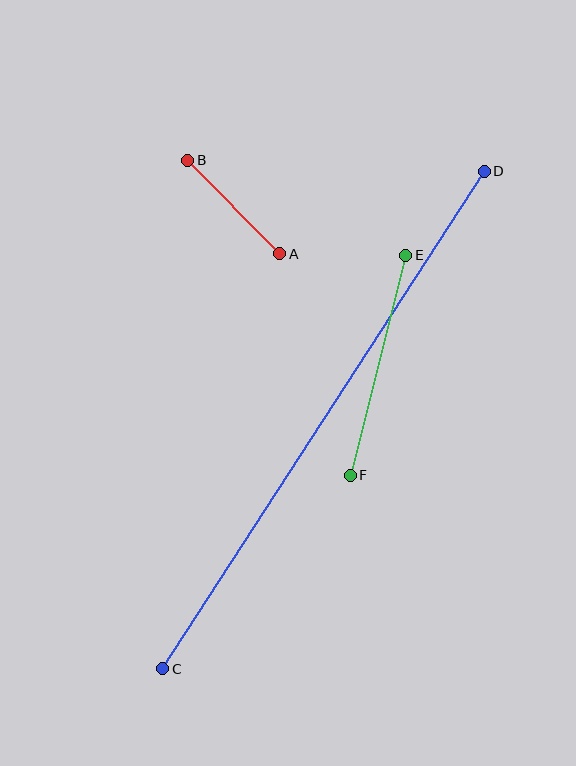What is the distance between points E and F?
The distance is approximately 227 pixels.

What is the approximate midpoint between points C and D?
The midpoint is at approximately (323, 420) pixels.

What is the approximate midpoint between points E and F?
The midpoint is at approximately (378, 365) pixels.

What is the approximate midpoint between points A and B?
The midpoint is at approximately (234, 207) pixels.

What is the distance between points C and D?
The distance is approximately 592 pixels.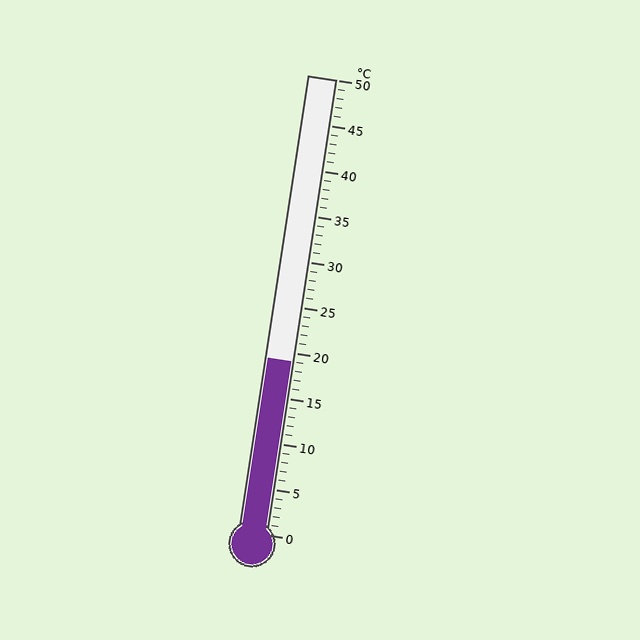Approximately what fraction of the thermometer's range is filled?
The thermometer is filled to approximately 40% of its range.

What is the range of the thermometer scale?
The thermometer scale ranges from 0°C to 50°C.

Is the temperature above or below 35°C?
The temperature is below 35°C.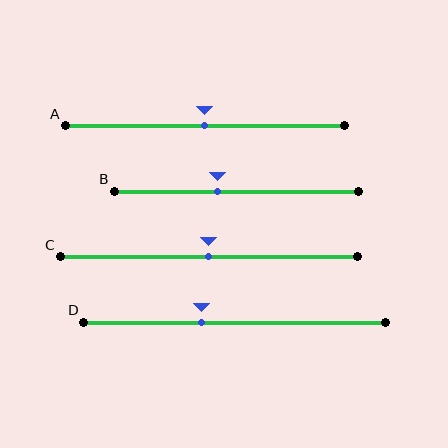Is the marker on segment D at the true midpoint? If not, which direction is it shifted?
No, the marker on segment D is shifted to the left by about 11% of the segment length.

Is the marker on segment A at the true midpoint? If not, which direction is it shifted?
Yes, the marker on segment A is at the true midpoint.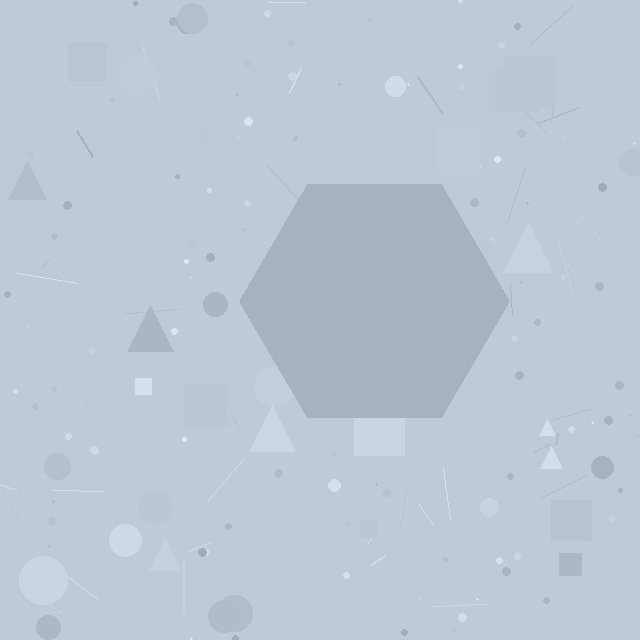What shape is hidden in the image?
A hexagon is hidden in the image.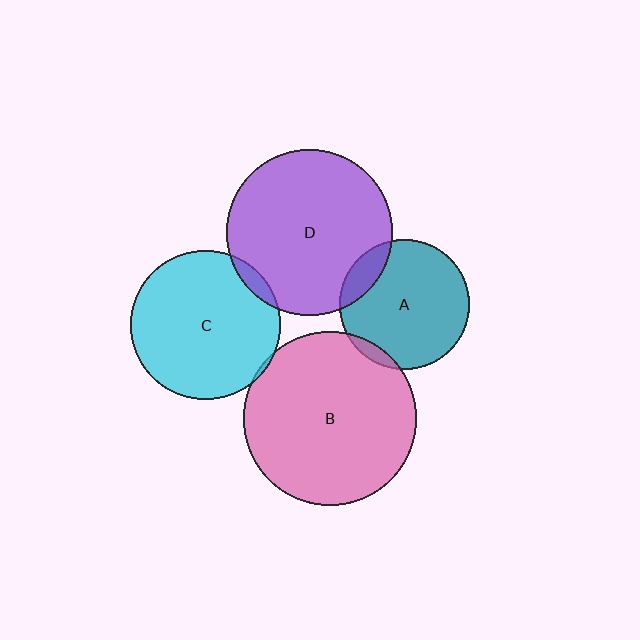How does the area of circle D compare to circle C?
Approximately 1.2 times.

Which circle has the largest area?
Circle B (pink).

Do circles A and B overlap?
Yes.